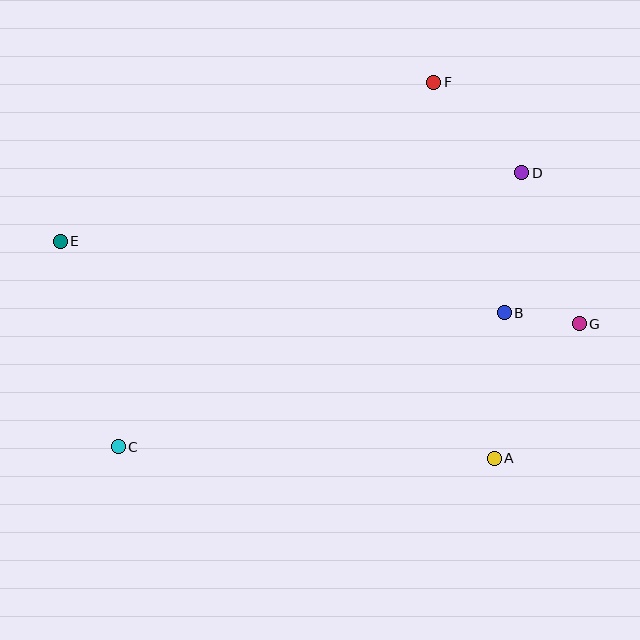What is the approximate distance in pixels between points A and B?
The distance between A and B is approximately 146 pixels.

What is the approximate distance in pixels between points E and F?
The distance between E and F is approximately 406 pixels.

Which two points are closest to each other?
Points B and G are closest to each other.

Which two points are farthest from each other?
Points E and G are farthest from each other.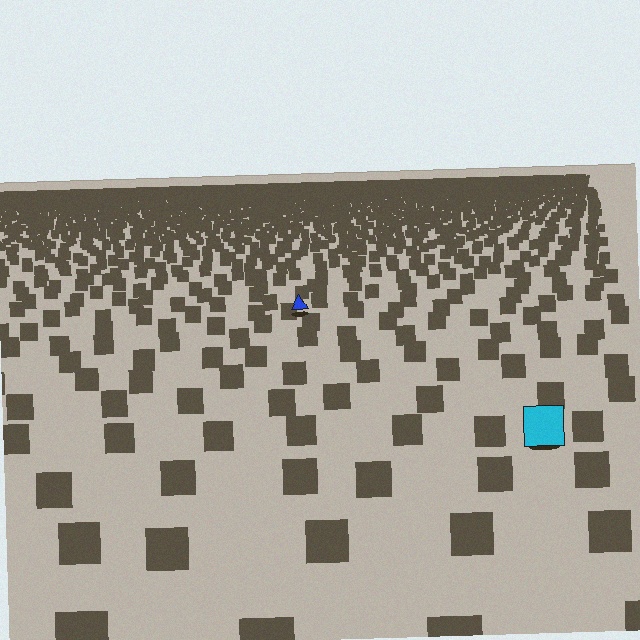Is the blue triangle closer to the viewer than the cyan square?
No. The cyan square is closer — you can tell from the texture gradient: the ground texture is coarser near it.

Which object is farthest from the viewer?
The blue triangle is farthest from the viewer. It appears smaller and the ground texture around it is denser.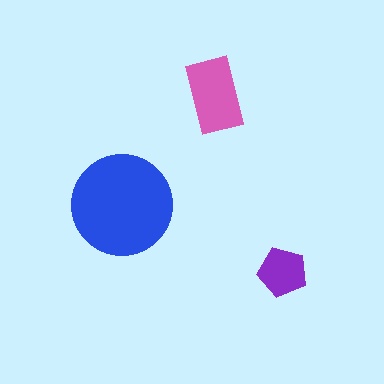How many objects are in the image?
There are 3 objects in the image.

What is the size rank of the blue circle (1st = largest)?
1st.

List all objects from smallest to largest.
The purple pentagon, the pink rectangle, the blue circle.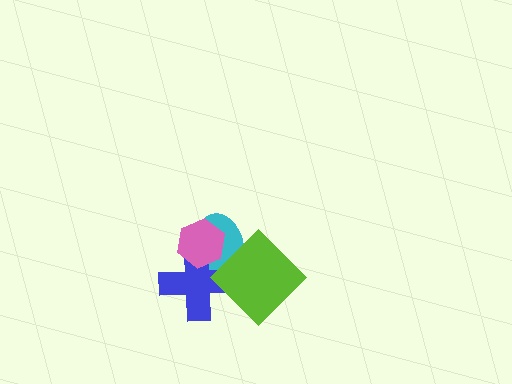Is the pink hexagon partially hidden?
No, no other shape covers it.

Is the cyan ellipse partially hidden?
Yes, it is partially covered by another shape.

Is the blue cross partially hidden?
Yes, it is partially covered by another shape.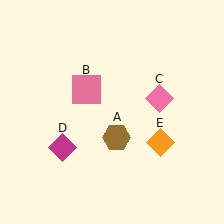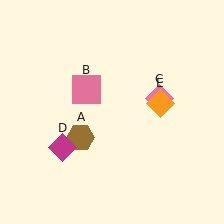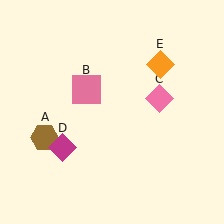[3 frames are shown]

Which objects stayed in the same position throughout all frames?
Pink square (object B) and pink diamond (object C) and magenta diamond (object D) remained stationary.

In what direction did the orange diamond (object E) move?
The orange diamond (object E) moved up.